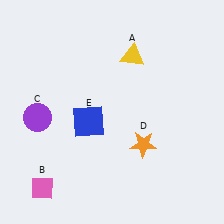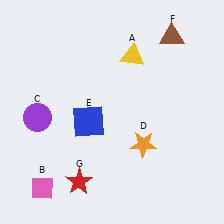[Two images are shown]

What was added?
A brown triangle (F), a red star (G) were added in Image 2.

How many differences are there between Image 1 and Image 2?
There are 2 differences between the two images.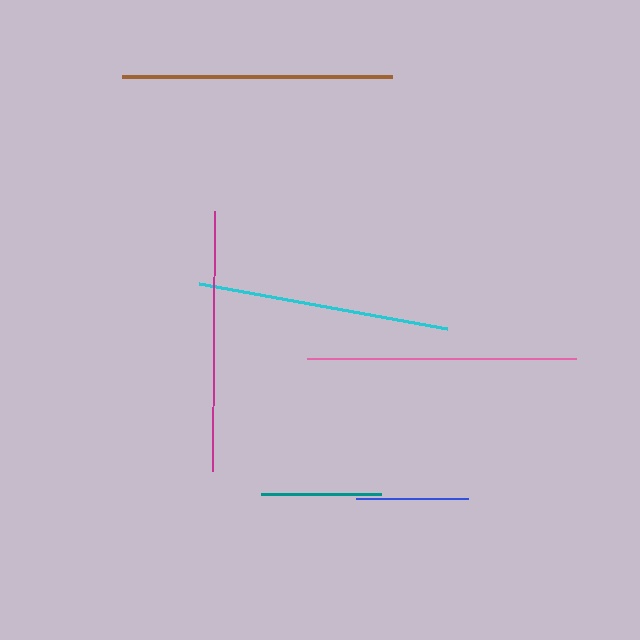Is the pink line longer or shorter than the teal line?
The pink line is longer than the teal line.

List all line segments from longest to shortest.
From longest to shortest: brown, pink, magenta, cyan, teal, blue.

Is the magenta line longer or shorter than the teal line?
The magenta line is longer than the teal line.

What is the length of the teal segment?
The teal segment is approximately 120 pixels long.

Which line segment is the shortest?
The blue line is the shortest at approximately 112 pixels.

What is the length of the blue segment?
The blue segment is approximately 112 pixels long.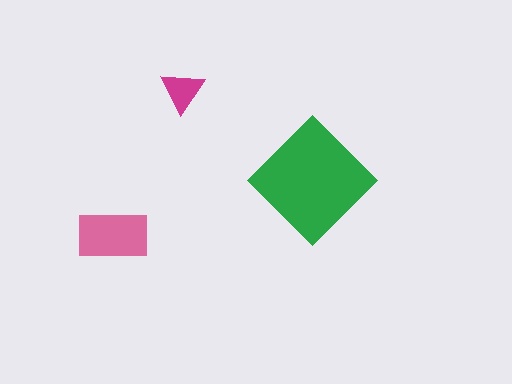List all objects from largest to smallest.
The green diamond, the pink rectangle, the magenta triangle.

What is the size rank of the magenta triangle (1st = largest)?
3rd.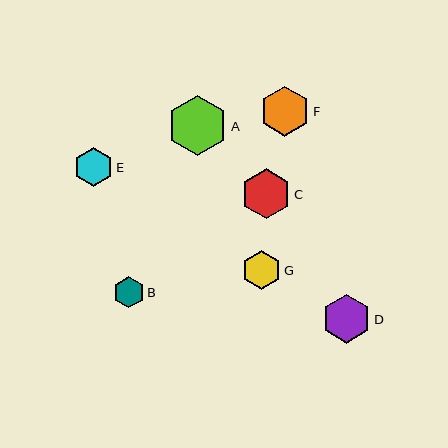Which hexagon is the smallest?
Hexagon B is the smallest with a size of approximately 31 pixels.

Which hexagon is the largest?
Hexagon A is the largest with a size of approximately 60 pixels.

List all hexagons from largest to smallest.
From largest to smallest: A, C, F, D, G, E, B.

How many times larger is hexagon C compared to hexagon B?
Hexagon C is approximately 1.6 times the size of hexagon B.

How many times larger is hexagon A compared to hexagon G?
Hexagon A is approximately 1.6 times the size of hexagon G.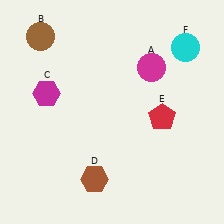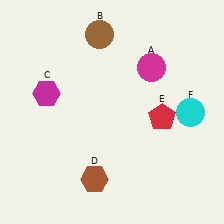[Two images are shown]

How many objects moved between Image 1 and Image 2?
2 objects moved between the two images.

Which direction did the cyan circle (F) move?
The cyan circle (F) moved down.